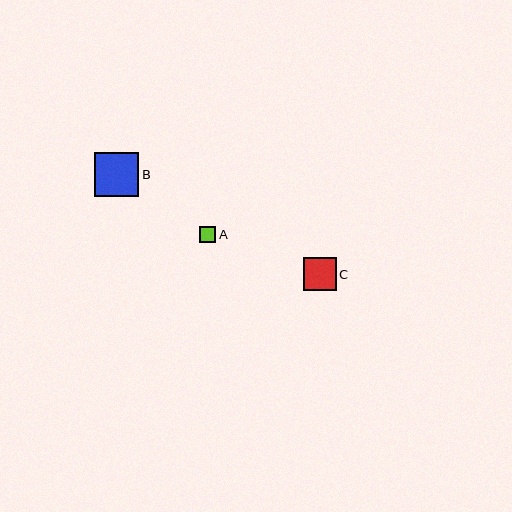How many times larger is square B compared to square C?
Square B is approximately 1.3 times the size of square C.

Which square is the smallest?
Square A is the smallest with a size of approximately 16 pixels.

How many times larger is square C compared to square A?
Square C is approximately 2.1 times the size of square A.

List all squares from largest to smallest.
From largest to smallest: B, C, A.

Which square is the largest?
Square B is the largest with a size of approximately 44 pixels.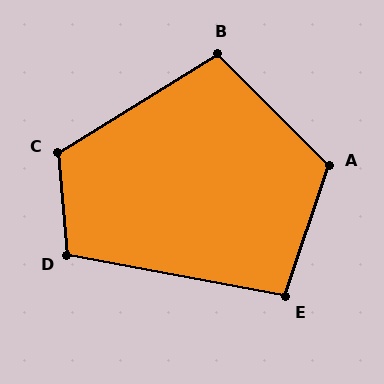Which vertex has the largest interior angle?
C, at approximately 116 degrees.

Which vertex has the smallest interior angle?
E, at approximately 98 degrees.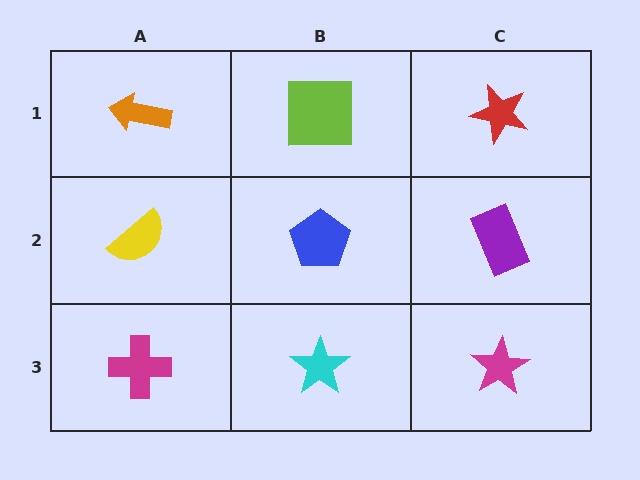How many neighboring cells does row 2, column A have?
3.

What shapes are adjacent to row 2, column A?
An orange arrow (row 1, column A), a magenta cross (row 3, column A), a blue pentagon (row 2, column B).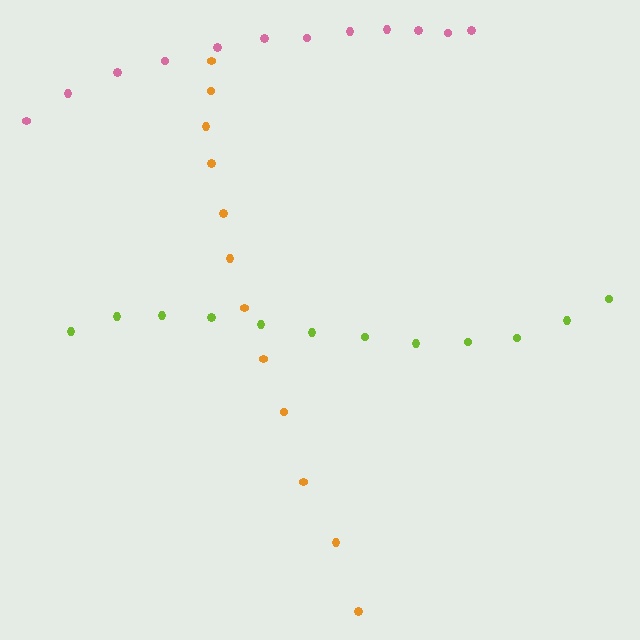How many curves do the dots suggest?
There are 3 distinct paths.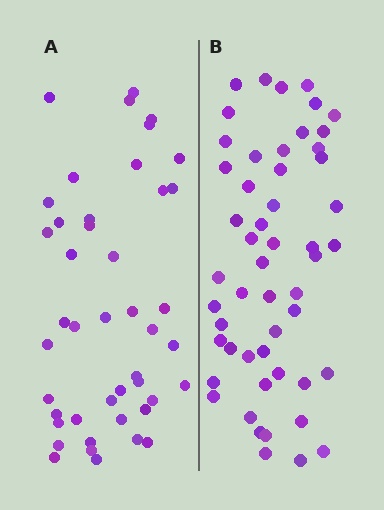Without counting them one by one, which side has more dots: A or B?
Region B (the right region) has more dots.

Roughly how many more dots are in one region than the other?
Region B has roughly 8 or so more dots than region A.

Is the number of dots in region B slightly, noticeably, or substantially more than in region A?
Region B has only slightly more — the two regions are fairly close. The ratio is roughly 1.2 to 1.